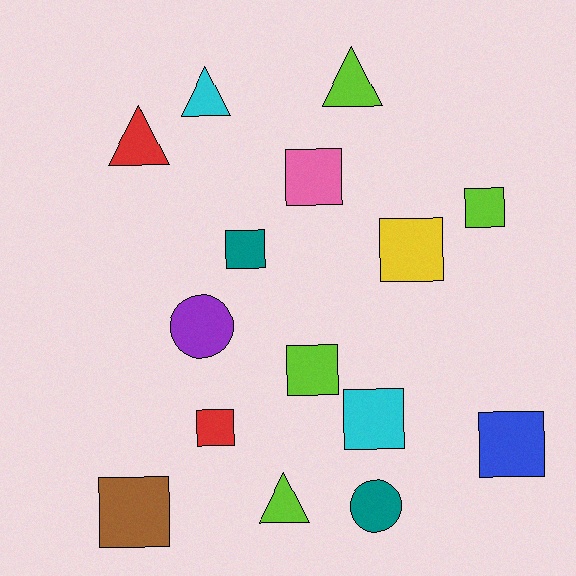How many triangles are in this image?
There are 4 triangles.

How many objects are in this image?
There are 15 objects.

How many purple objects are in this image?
There is 1 purple object.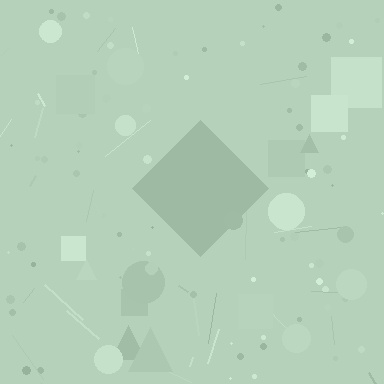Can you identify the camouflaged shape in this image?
The camouflaged shape is a diamond.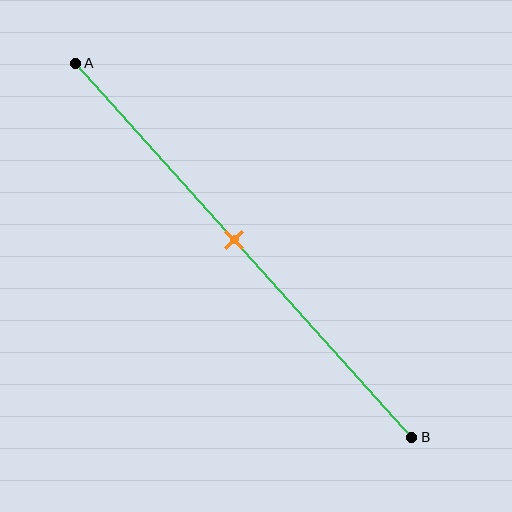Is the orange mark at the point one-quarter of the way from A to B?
No, the mark is at about 45% from A, not at the 25% one-quarter point.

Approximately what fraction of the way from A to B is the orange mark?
The orange mark is approximately 45% of the way from A to B.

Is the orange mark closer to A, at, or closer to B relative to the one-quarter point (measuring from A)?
The orange mark is closer to point B than the one-quarter point of segment AB.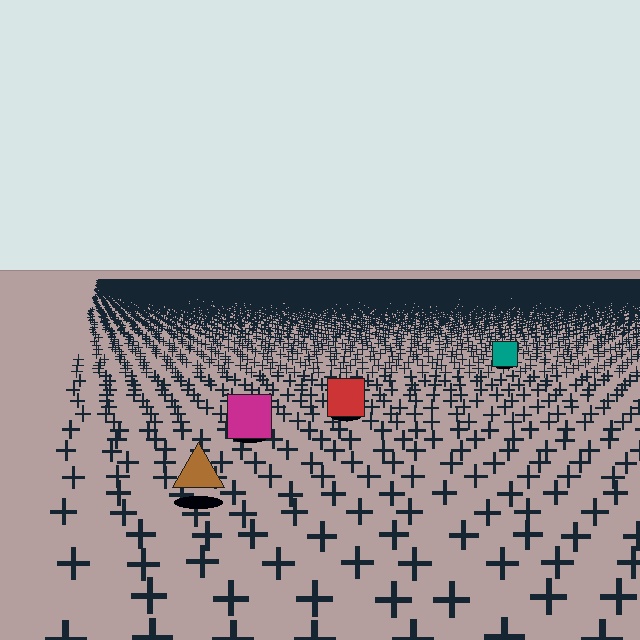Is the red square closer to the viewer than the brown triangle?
No. The brown triangle is closer — you can tell from the texture gradient: the ground texture is coarser near it.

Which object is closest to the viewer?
The brown triangle is closest. The texture marks near it are larger and more spread out.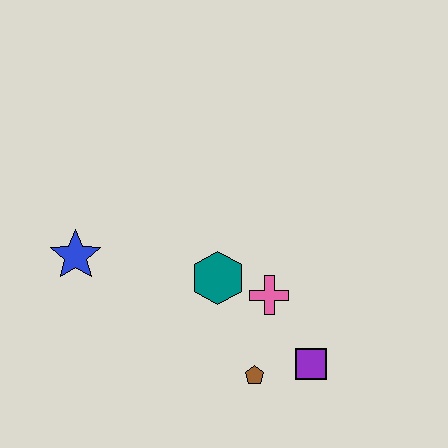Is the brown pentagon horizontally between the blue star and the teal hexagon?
No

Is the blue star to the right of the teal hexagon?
No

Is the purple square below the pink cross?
Yes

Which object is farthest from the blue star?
The purple square is farthest from the blue star.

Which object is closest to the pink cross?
The teal hexagon is closest to the pink cross.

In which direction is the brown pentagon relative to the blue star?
The brown pentagon is to the right of the blue star.